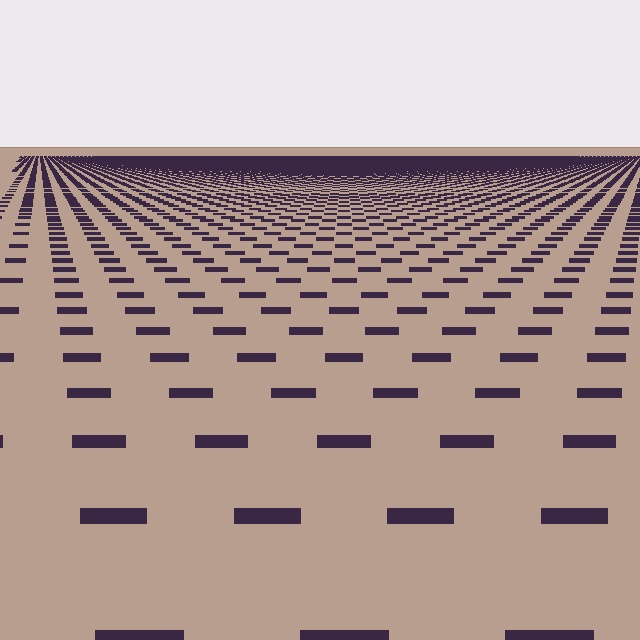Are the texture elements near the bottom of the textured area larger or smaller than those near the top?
Larger. Near the bottom, elements are closer to the viewer and appear at a bigger on-screen size.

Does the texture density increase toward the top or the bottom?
Density increases toward the top.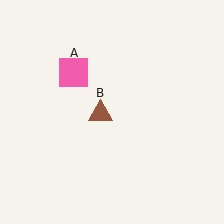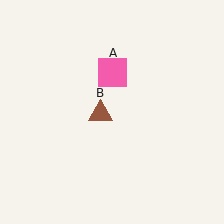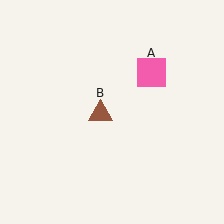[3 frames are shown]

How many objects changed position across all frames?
1 object changed position: pink square (object A).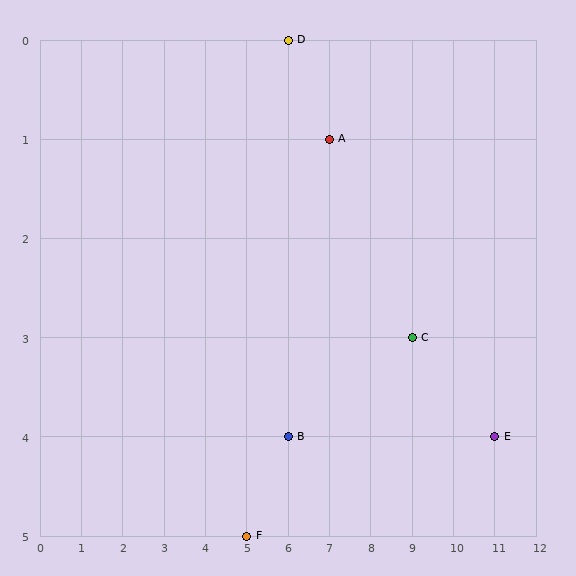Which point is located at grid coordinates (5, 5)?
Point F is at (5, 5).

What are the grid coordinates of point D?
Point D is at grid coordinates (6, 0).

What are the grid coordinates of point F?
Point F is at grid coordinates (5, 5).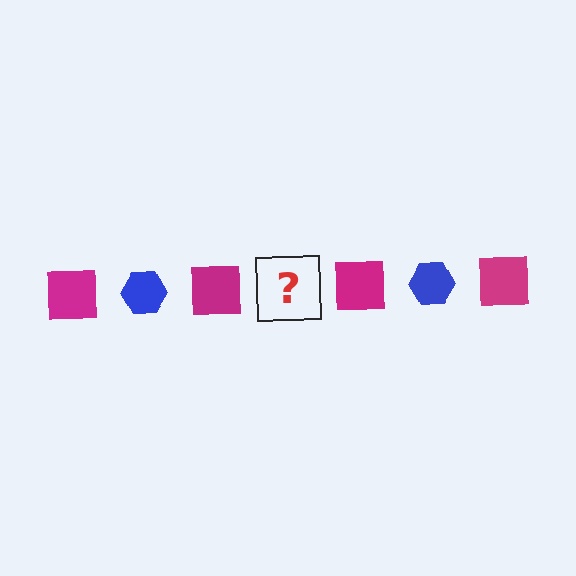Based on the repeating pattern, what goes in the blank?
The blank should be a blue hexagon.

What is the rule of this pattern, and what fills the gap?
The rule is that the pattern alternates between magenta square and blue hexagon. The gap should be filled with a blue hexagon.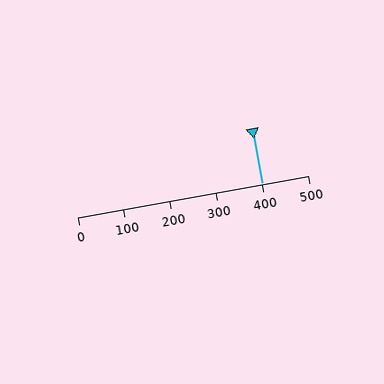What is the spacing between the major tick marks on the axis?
The major ticks are spaced 100 apart.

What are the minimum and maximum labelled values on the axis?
The axis runs from 0 to 500.